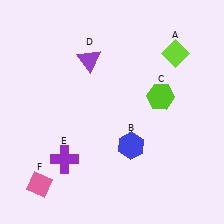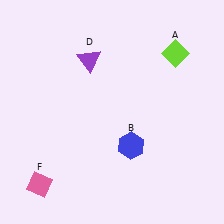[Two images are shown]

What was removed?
The lime hexagon (C), the purple cross (E) were removed in Image 2.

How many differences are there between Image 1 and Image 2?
There are 2 differences between the two images.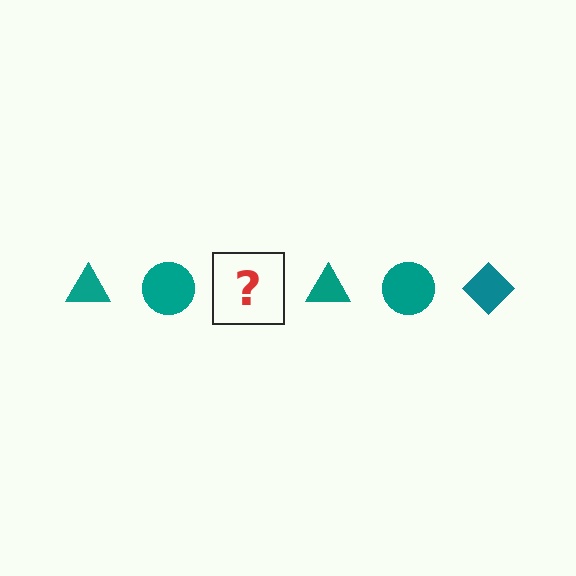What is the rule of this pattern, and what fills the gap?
The rule is that the pattern cycles through triangle, circle, diamond shapes in teal. The gap should be filled with a teal diamond.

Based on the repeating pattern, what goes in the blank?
The blank should be a teal diamond.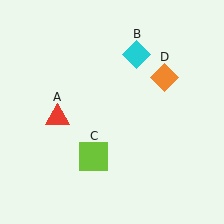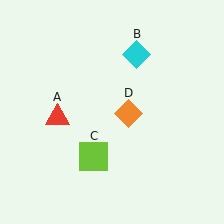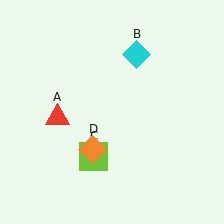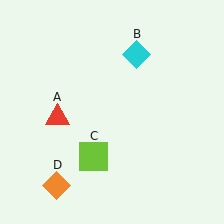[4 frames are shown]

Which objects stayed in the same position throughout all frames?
Red triangle (object A) and cyan diamond (object B) and lime square (object C) remained stationary.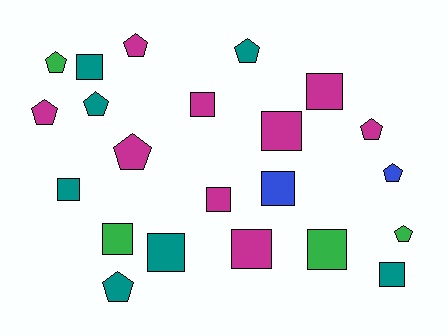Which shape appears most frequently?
Square, with 12 objects.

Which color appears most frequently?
Magenta, with 9 objects.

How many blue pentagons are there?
There is 1 blue pentagon.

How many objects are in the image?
There are 22 objects.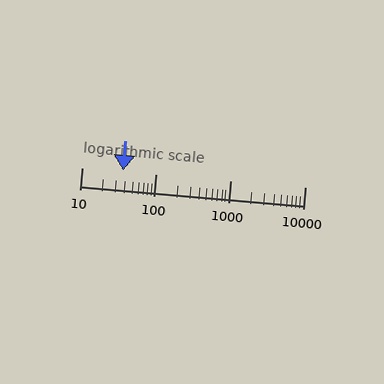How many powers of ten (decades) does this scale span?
The scale spans 3 decades, from 10 to 10000.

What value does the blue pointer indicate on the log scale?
The pointer indicates approximately 36.